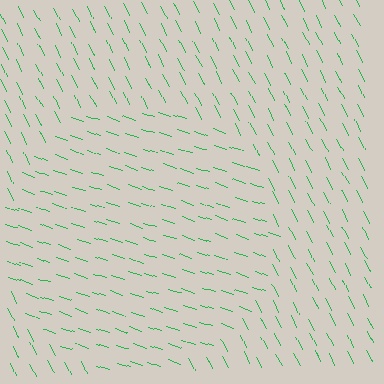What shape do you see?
I see a circle.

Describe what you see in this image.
The image is filled with small green line segments. A circle region in the image has lines oriented differently from the surrounding lines, creating a visible texture boundary.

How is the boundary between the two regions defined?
The boundary is defined purely by a change in line orientation (approximately 45 degrees difference). All lines are the same color and thickness.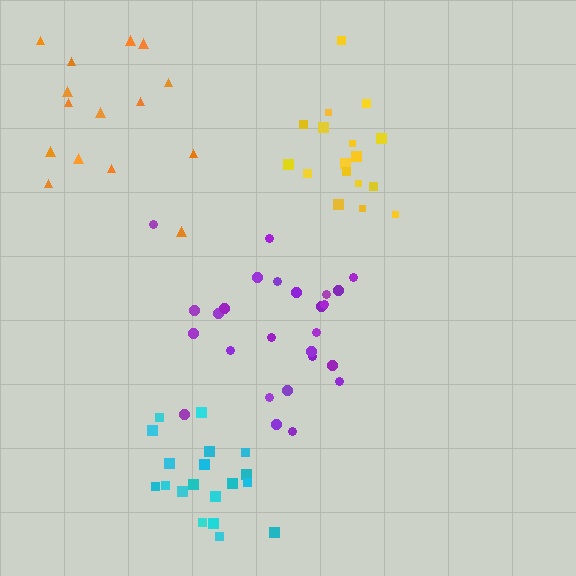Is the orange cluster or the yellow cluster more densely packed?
Yellow.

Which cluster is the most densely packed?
Cyan.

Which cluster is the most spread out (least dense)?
Orange.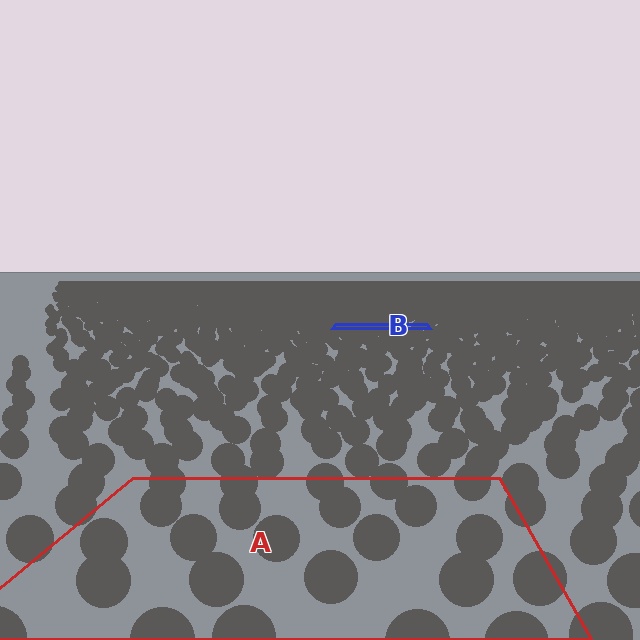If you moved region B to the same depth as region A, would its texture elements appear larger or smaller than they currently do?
They would appear larger. At a closer depth, the same texture elements are projected at a bigger on-screen size.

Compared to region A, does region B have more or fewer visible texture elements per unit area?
Region B has more texture elements per unit area — they are packed more densely because it is farther away.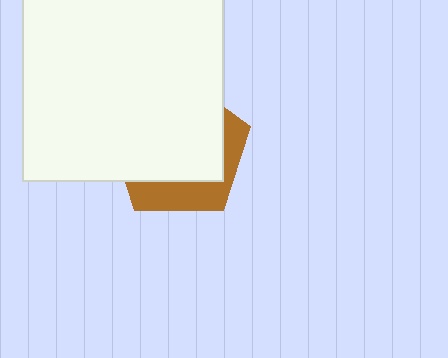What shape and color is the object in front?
The object in front is a white square.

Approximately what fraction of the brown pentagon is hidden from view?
Roughly 69% of the brown pentagon is hidden behind the white square.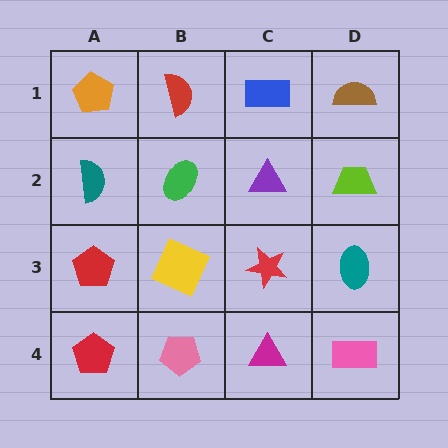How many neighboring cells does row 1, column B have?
3.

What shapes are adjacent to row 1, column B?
A green ellipse (row 2, column B), an orange pentagon (row 1, column A), a blue rectangle (row 1, column C).